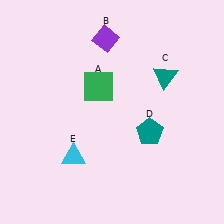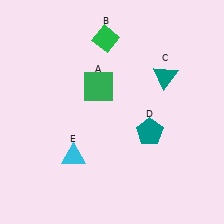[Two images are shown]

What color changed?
The diamond (B) changed from purple in Image 1 to green in Image 2.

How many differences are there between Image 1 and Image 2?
There is 1 difference between the two images.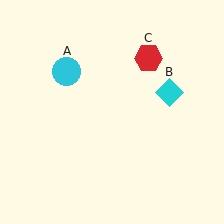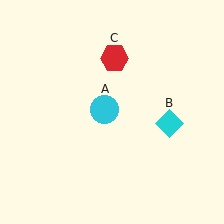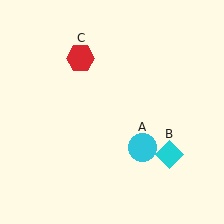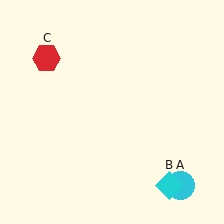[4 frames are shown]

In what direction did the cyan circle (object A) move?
The cyan circle (object A) moved down and to the right.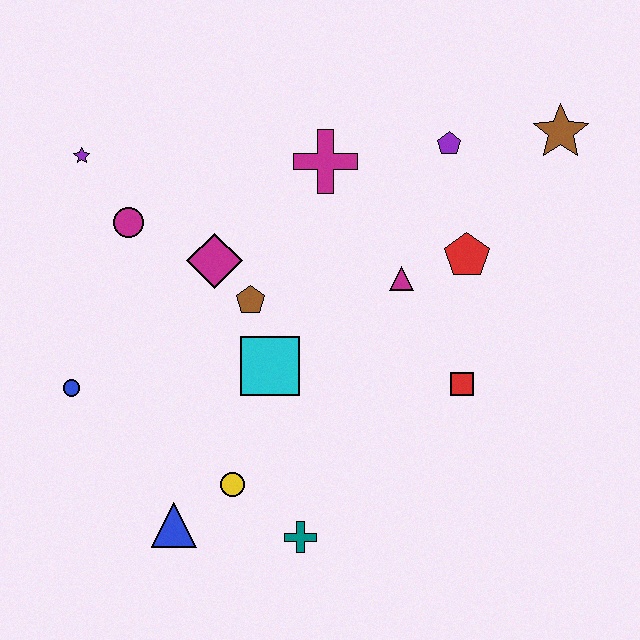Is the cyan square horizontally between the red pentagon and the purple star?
Yes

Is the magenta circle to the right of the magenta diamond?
No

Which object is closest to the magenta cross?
The purple pentagon is closest to the magenta cross.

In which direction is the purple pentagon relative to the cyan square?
The purple pentagon is above the cyan square.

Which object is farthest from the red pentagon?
The blue circle is farthest from the red pentagon.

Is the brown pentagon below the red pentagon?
Yes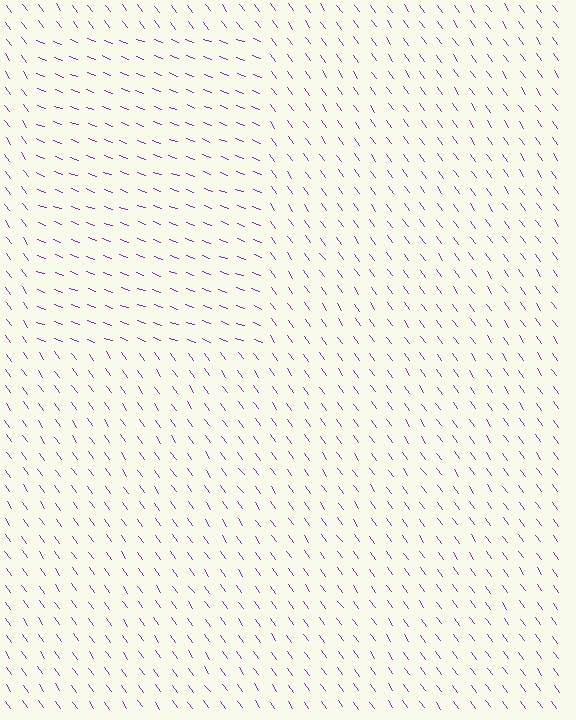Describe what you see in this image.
The image is filled with small purple line segments. A rectangle region in the image has lines oriented differently from the surrounding lines, creating a visible texture boundary.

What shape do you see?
I see a rectangle.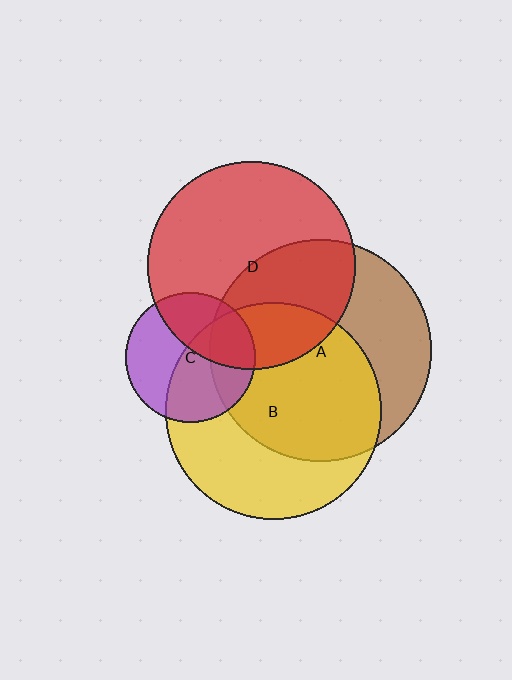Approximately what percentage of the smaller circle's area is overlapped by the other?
Approximately 60%.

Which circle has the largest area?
Circle A (brown).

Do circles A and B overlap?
Yes.